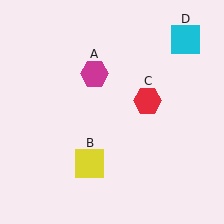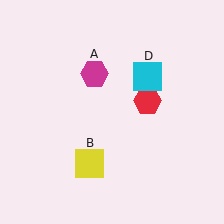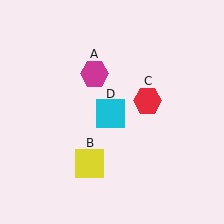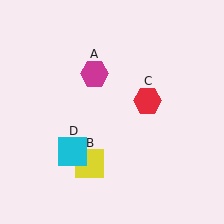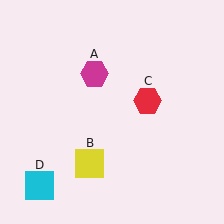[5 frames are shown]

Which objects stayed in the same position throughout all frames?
Magenta hexagon (object A) and yellow square (object B) and red hexagon (object C) remained stationary.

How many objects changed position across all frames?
1 object changed position: cyan square (object D).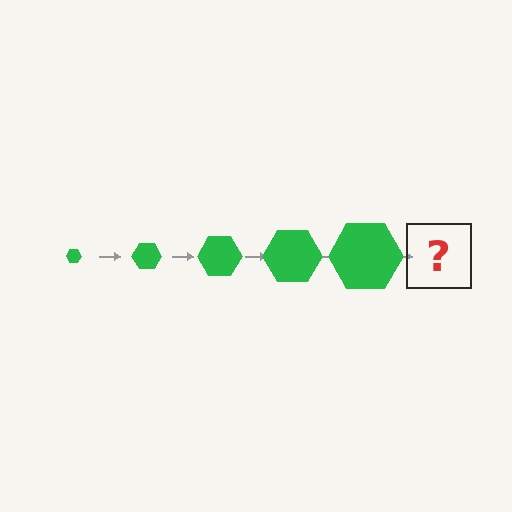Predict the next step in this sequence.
The next step is a green hexagon, larger than the previous one.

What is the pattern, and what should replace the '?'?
The pattern is that the hexagon gets progressively larger each step. The '?' should be a green hexagon, larger than the previous one.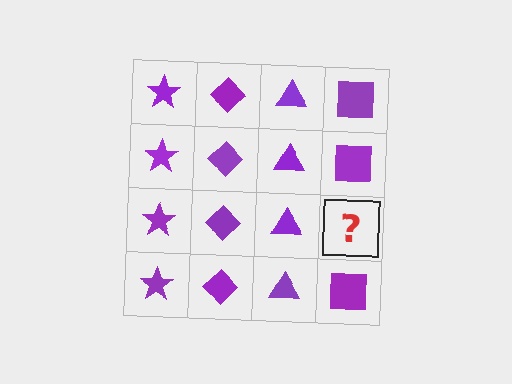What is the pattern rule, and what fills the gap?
The rule is that each column has a consistent shape. The gap should be filled with a purple square.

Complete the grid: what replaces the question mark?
The question mark should be replaced with a purple square.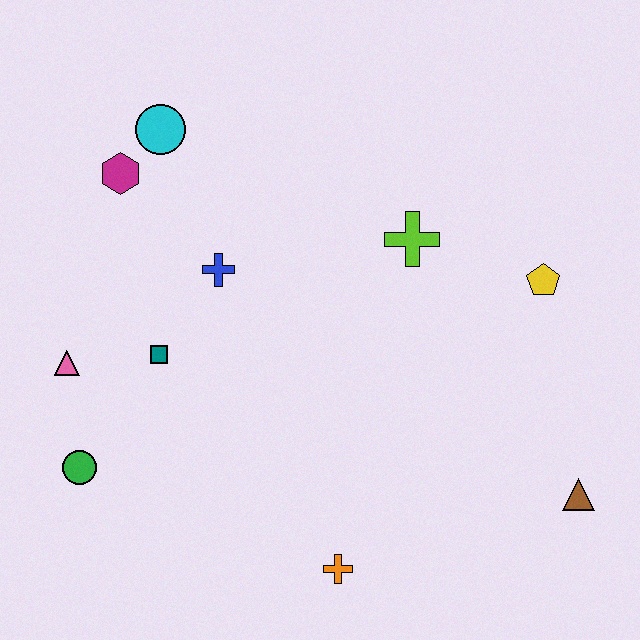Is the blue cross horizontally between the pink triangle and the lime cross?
Yes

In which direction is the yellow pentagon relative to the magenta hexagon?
The yellow pentagon is to the right of the magenta hexagon.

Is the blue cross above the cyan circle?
No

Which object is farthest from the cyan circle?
The brown triangle is farthest from the cyan circle.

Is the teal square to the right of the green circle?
Yes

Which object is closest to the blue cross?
The teal square is closest to the blue cross.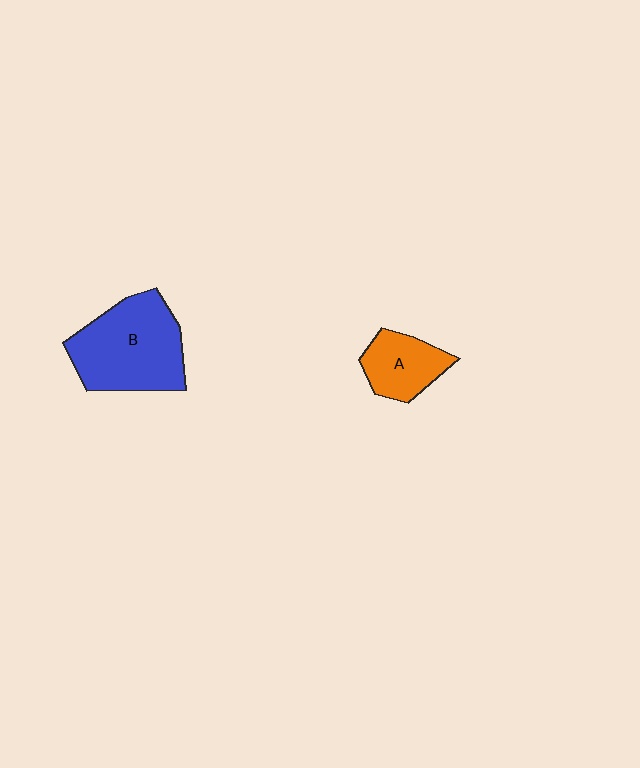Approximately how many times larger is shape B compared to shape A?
Approximately 2.0 times.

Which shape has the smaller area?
Shape A (orange).